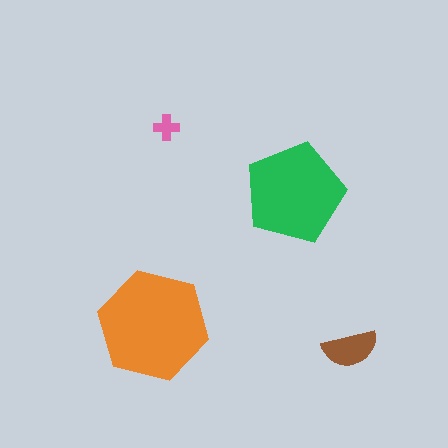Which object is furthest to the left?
The orange hexagon is leftmost.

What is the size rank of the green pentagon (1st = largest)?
2nd.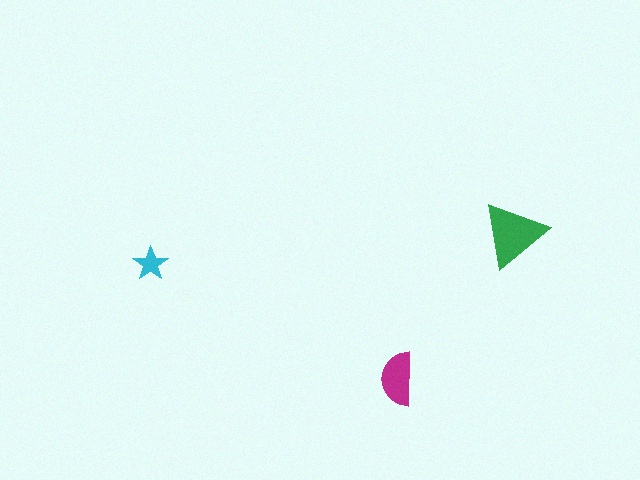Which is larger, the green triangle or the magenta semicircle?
The green triangle.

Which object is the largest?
The green triangle.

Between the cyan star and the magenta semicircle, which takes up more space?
The magenta semicircle.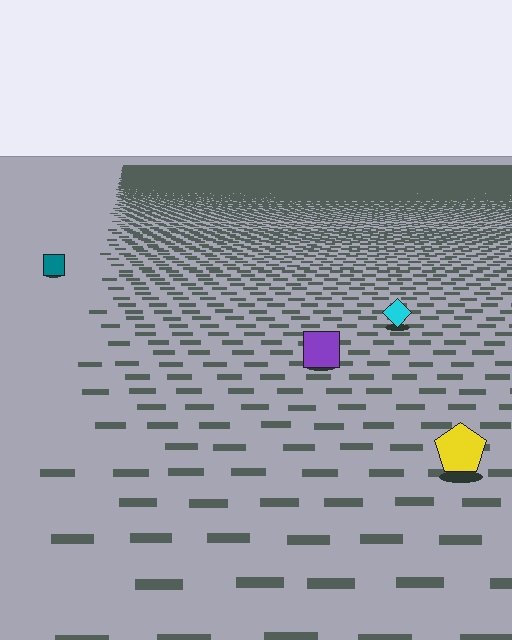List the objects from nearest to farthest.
From nearest to farthest: the yellow pentagon, the purple square, the cyan diamond, the teal square.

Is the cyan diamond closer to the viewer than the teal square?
Yes. The cyan diamond is closer — you can tell from the texture gradient: the ground texture is coarser near it.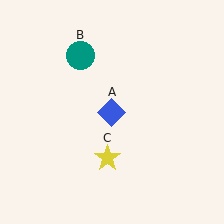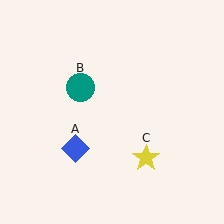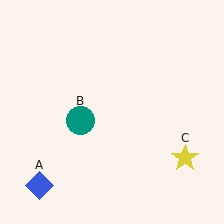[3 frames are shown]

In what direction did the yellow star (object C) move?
The yellow star (object C) moved right.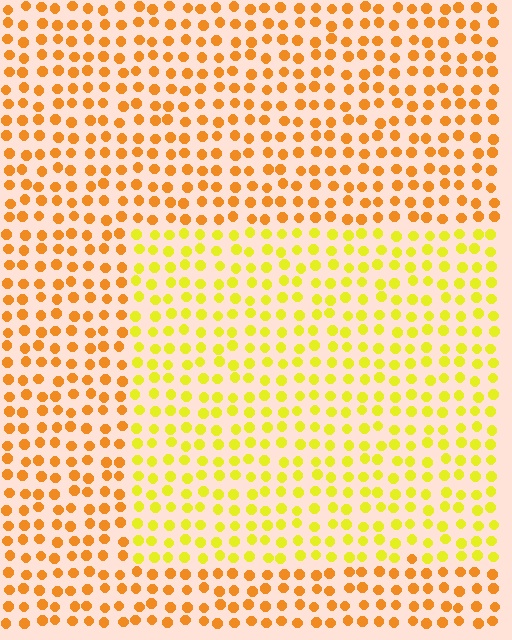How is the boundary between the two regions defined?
The boundary is defined purely by a slight shift in hue (about 32 degrees). Spacing, size, and orientation are identical on both sides.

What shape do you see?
I see a rectangle.